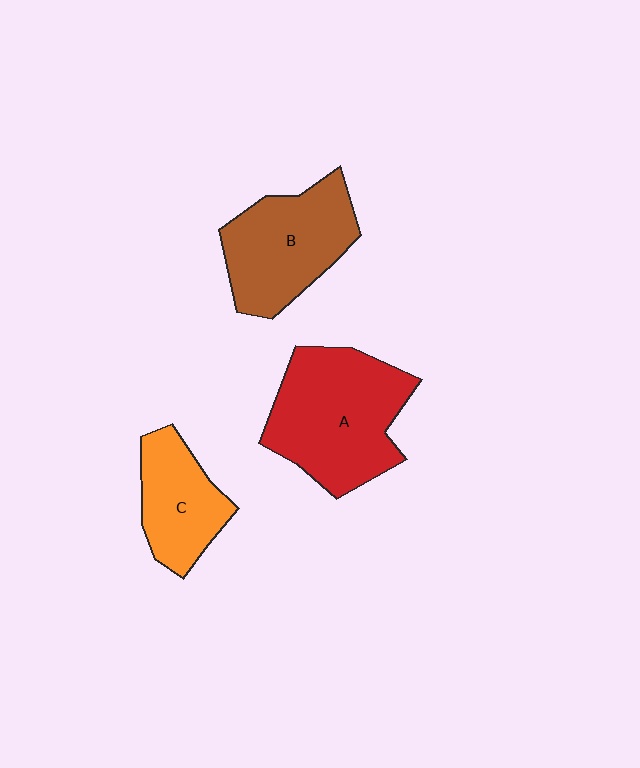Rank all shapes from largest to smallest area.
From largest to smallest: A (red), B (brown), C (orange).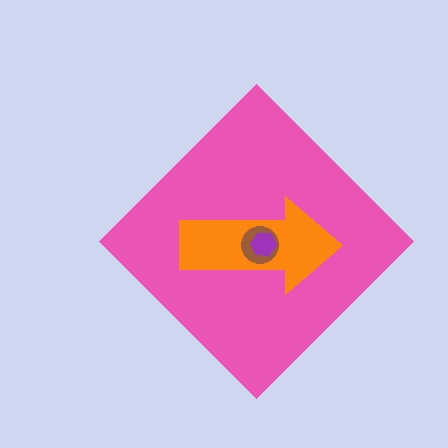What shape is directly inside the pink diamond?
The orange arrow.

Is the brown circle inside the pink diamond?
Yes.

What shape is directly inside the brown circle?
The purple hexagon.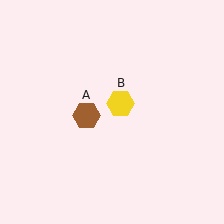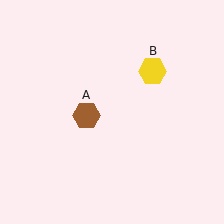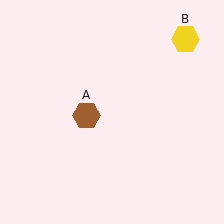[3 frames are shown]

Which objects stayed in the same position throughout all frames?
Brown hexagon (object A) remained stationary.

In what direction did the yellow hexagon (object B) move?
The yellow hexagon (object B) moved up and to the right.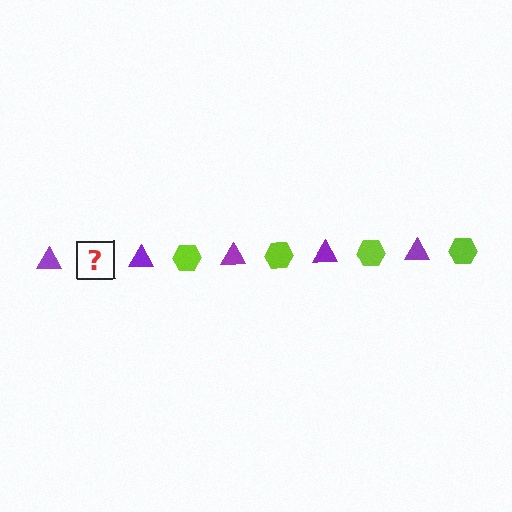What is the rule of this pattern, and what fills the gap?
The rule is that the pattern alternates between purple triangle and lime hexagon. The gap should be filled with a lime hexagon.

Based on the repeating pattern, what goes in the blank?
The blank should be a lime hexagon.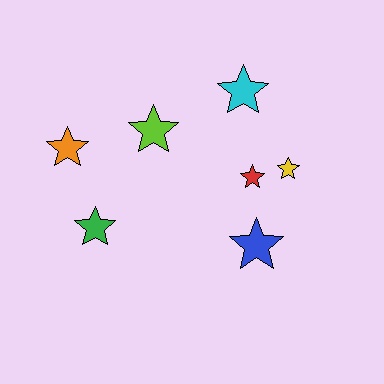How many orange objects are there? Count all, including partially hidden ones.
There is 1 orange object.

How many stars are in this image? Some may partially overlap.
There are 7 stars.